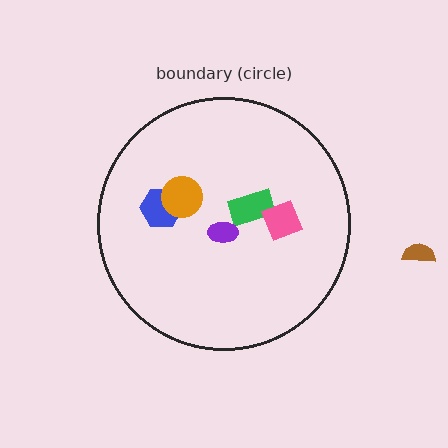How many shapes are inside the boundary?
5 inside, 1 outside.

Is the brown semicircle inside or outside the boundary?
Outside.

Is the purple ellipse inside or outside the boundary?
Inside.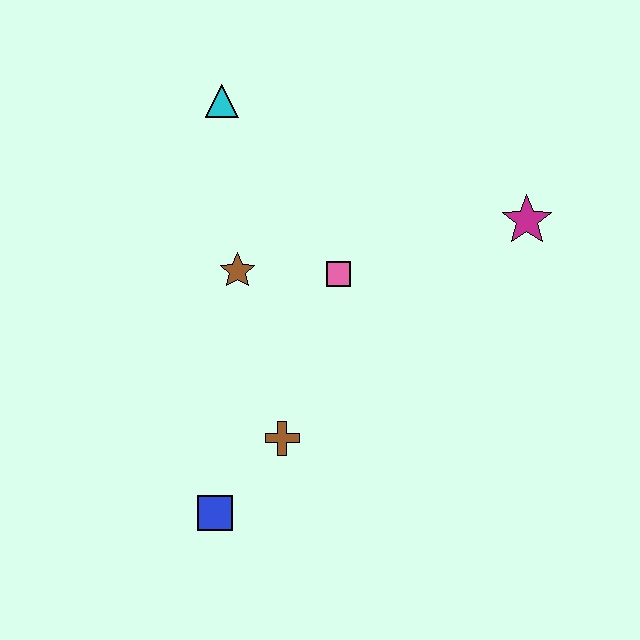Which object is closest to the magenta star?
The pink square is closest to the magenta star.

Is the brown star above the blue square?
Yes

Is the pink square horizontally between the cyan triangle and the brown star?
No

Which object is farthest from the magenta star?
The blue square is farthest from the magenta star.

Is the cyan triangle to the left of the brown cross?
Yes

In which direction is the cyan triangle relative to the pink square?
The cyan triangle is above the pink square.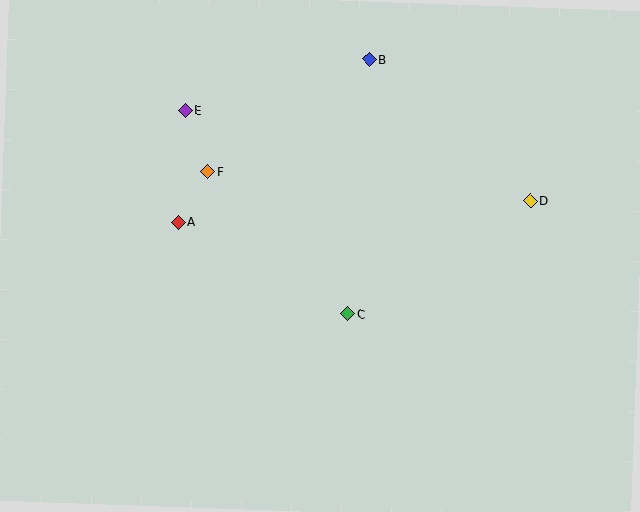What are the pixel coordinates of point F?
Point F is at (208, 172).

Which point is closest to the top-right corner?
Point D is closest to the top-right corner.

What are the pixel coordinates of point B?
Point B is at (370, 59).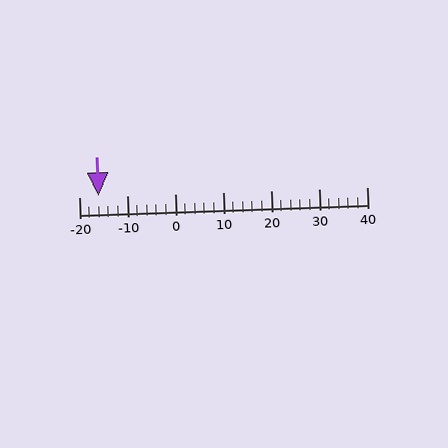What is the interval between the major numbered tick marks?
The major tick marks are spaced 10 units apart.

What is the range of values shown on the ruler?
The ruler shows values from -20 to 40.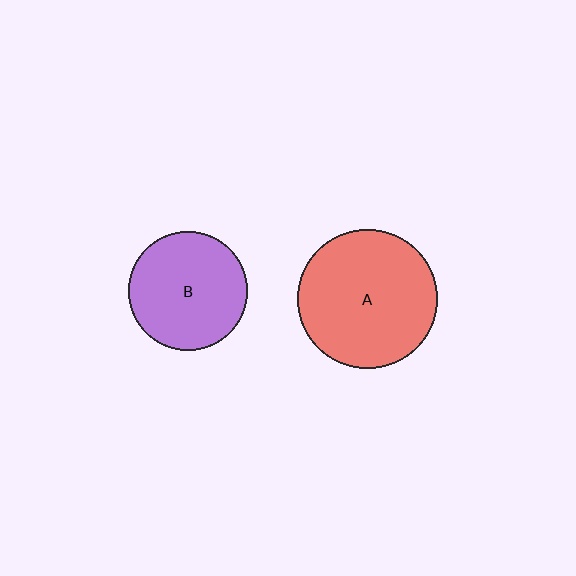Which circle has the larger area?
Circle A (red).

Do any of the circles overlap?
No, none of the circles overlap.